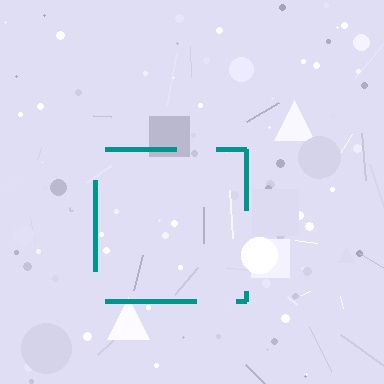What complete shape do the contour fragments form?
The contour fragments form a square.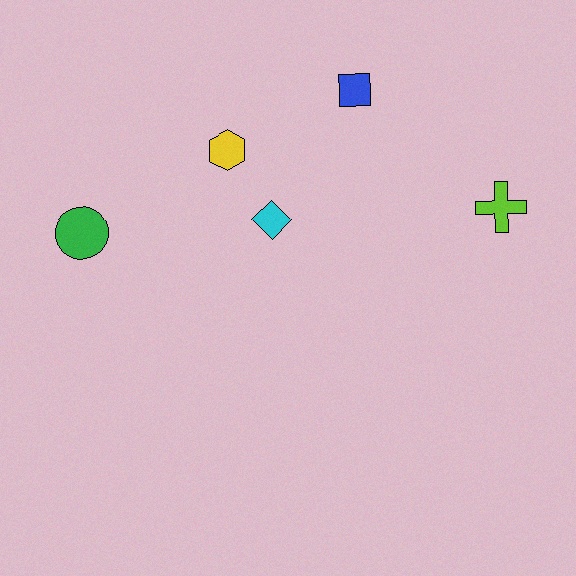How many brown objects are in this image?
There are no brown objects.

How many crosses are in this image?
There is 1 cross.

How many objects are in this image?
There are 5 objects.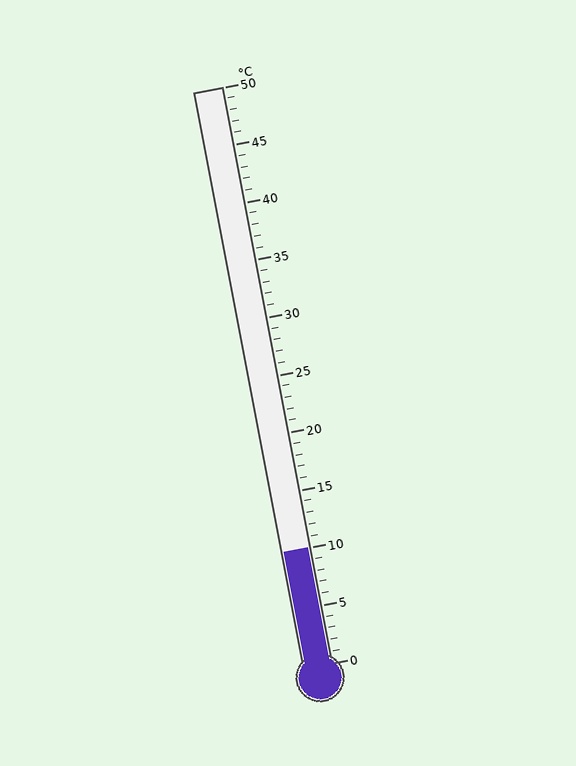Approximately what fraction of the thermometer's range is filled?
The thermometer is filled to approximately 20% of its range.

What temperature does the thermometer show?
The thermometer shows approximately 10°C.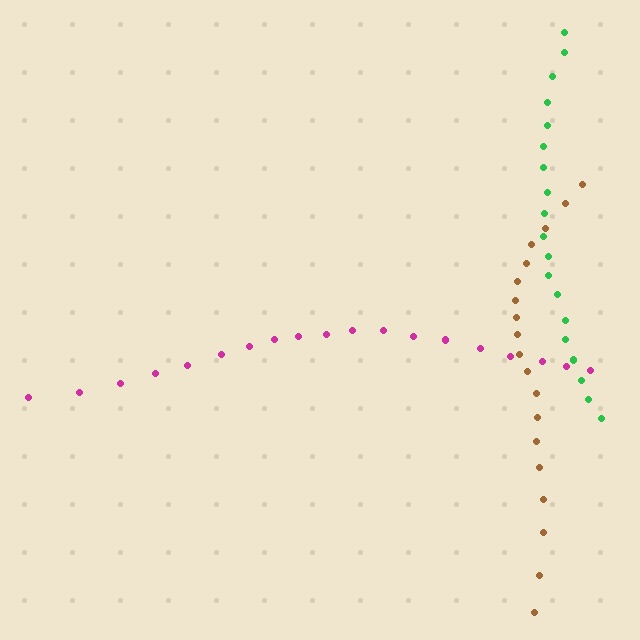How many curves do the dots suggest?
There are 3 distinct paths.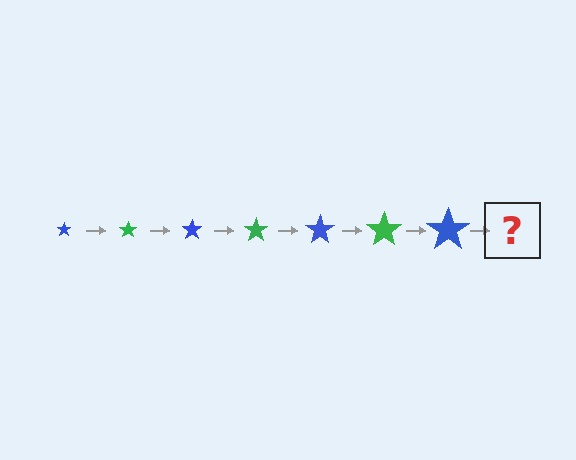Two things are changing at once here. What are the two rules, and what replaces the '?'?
The two rules are that the star grows larger each step and the color cycles through blue and green. The '?' should be a green star, larger than the previous one.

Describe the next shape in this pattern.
It should be a green star, larger than the previous one.